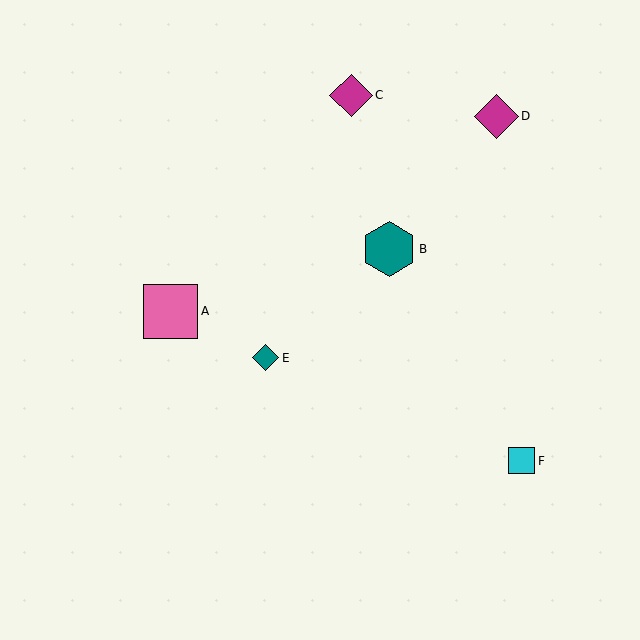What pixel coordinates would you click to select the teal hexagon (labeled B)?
Click at (389, 249) to select the teal hexagon B.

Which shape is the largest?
The teal hexagon (labeled B) is the largest.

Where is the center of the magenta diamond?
The center of the magenta diamond is at (496, 116).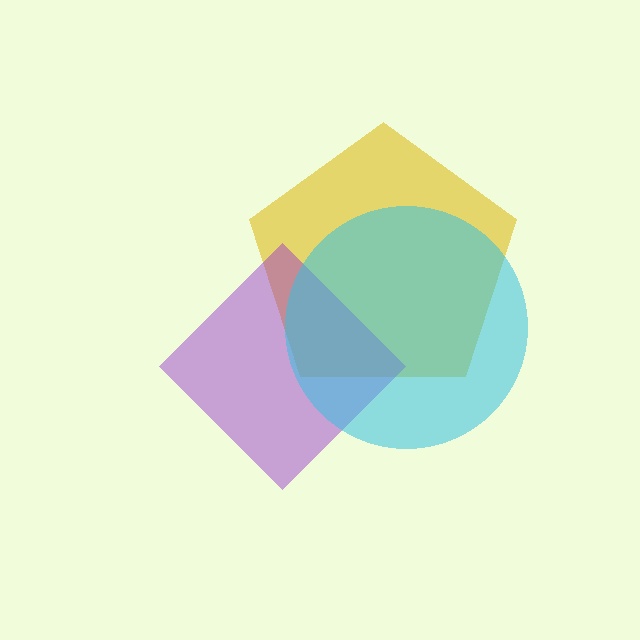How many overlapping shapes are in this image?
There are 3 overlapping shapes in the image.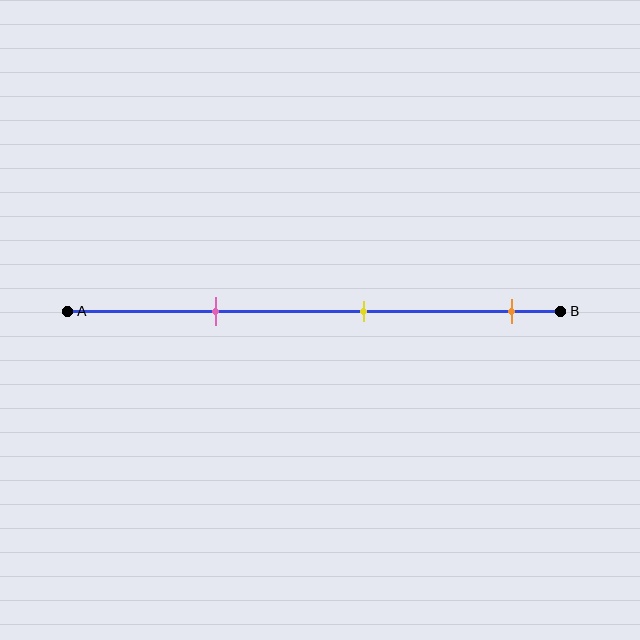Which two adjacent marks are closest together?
The pink and yellow marks are the closest adjacent pair.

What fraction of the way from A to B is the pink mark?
The pink mark is approximately 30% (0.3) of the way from A to B.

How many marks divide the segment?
There are 3 marks dividing the segment.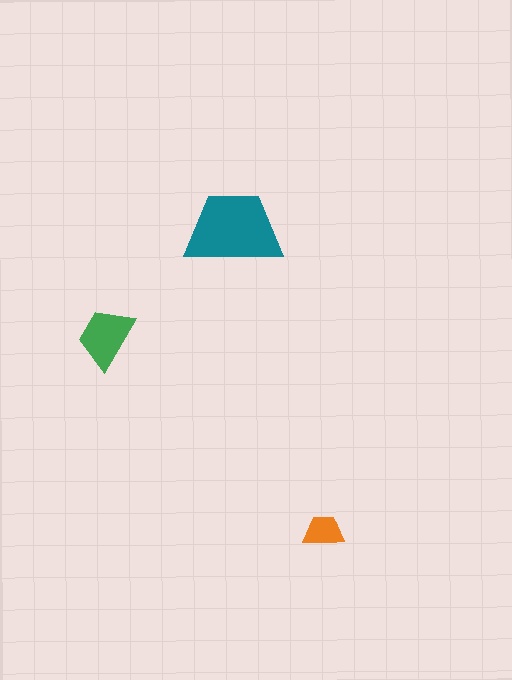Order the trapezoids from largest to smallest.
the teal one, the green one, the orange one.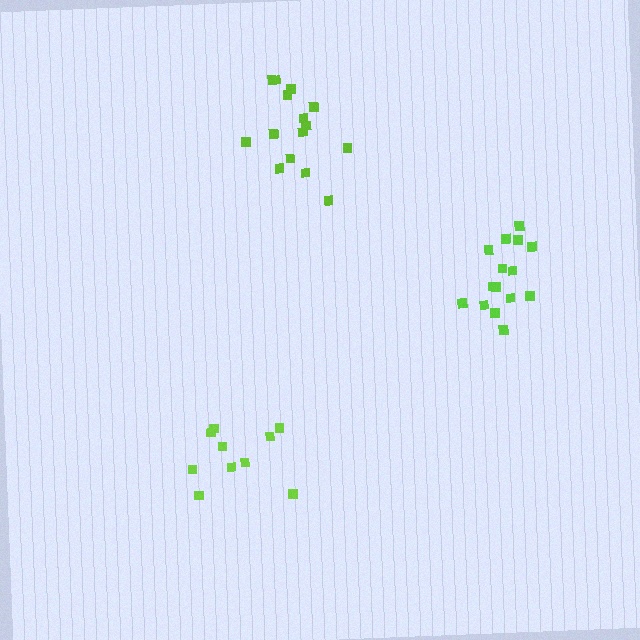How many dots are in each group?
Group 1: 15 dots, Group 2: 10 dots, Group 3: 15 dots (40 total).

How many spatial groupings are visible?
There are 3 spatial groupings.